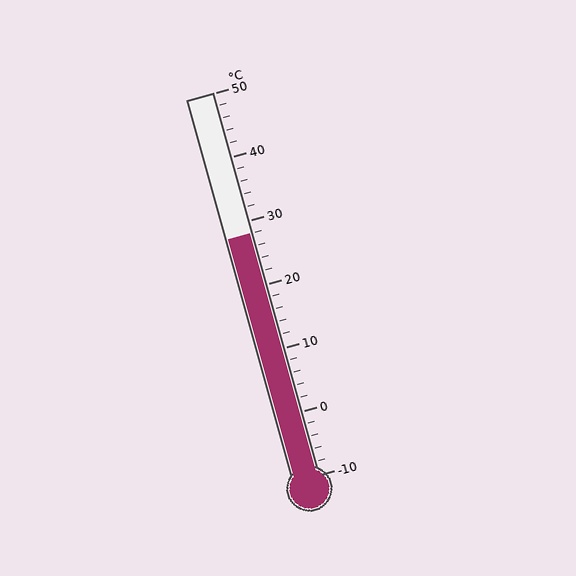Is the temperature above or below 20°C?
The temperature is above 20°C.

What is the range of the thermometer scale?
The thermometer scale ranges from -10°C to 50°C.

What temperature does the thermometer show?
The thermometer shows approximately 28°C.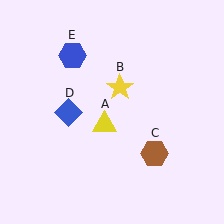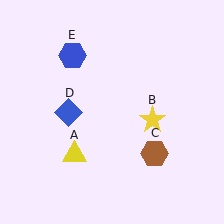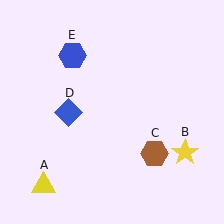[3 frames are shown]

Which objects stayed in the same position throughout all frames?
Brown hexagon (object C) and blue diamond (object D) and blue hexagon (object E) remained stationary.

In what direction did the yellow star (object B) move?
The yellow star (object B) moved down and to the right.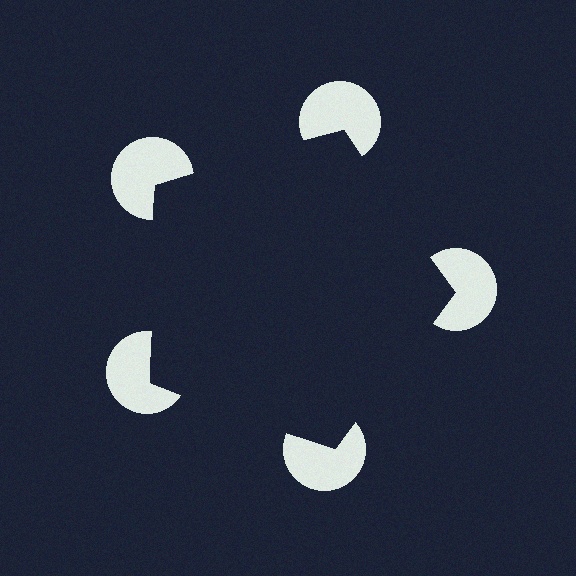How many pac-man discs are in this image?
There are 5 — one at each vertex of the illusory pentagon.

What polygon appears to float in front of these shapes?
An illusory pentagon — its edges are inferred from the aligned wedge cuts in the pac-man discs, not physically drawn.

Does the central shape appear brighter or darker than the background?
It typically appears slightly darker than the background, even though no actual brightness change is drawn.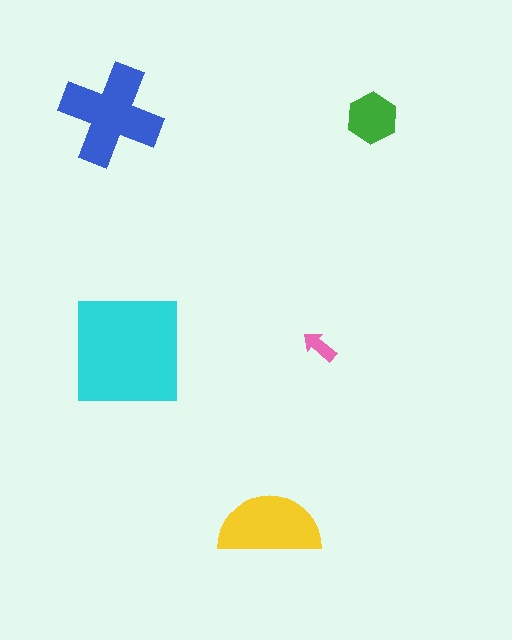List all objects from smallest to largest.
The pink arrow, the green hexagon, the yellow semicircle, the blue cross, the cyan square.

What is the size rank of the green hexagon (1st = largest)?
4th.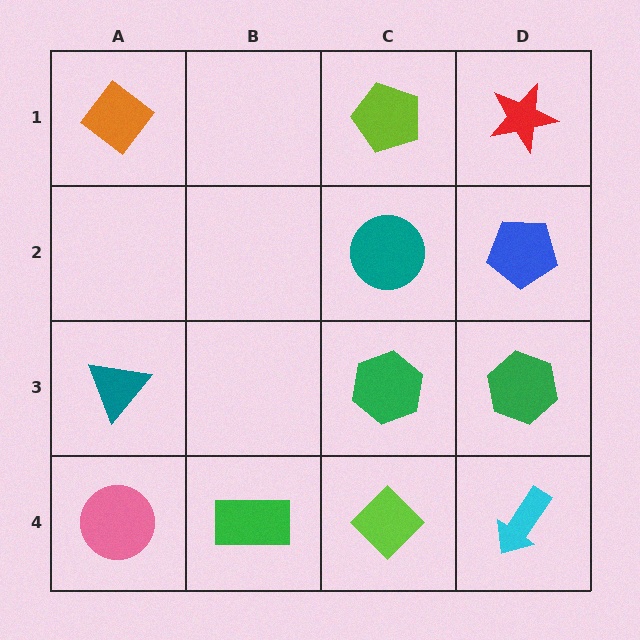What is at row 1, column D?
A red star.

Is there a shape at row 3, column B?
No, that cell is empty.